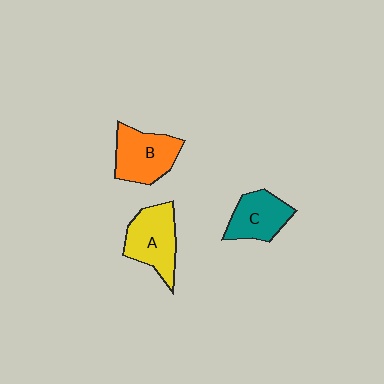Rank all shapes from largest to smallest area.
From largest to smallest: A (yellow), B (orange), C (teal).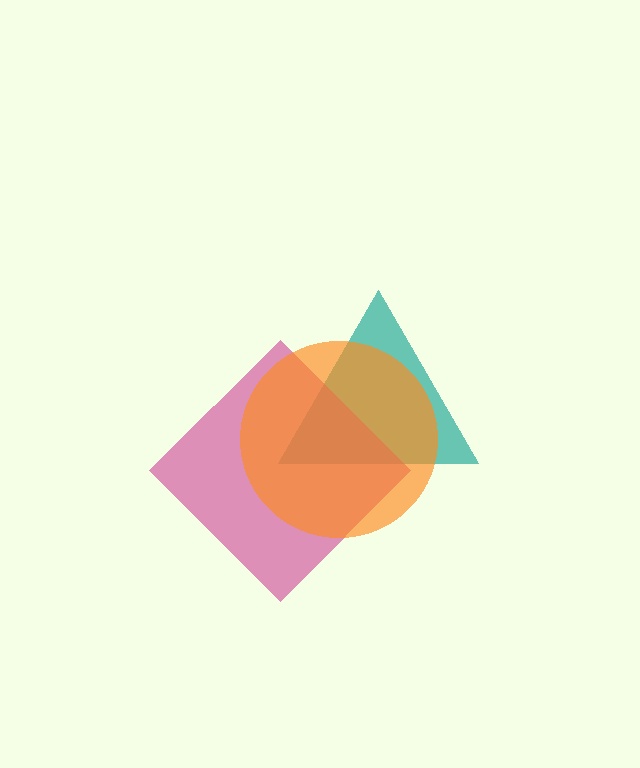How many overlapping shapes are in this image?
There are 3 overlapping shapes in the image.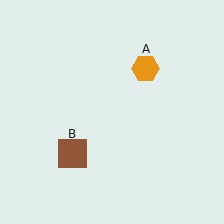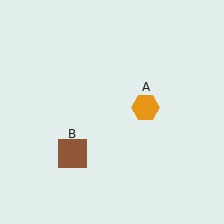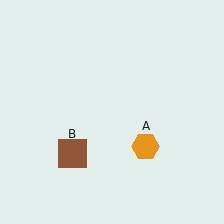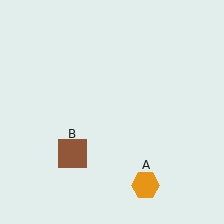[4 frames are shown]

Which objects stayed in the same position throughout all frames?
Brown square (object B) remained stationary.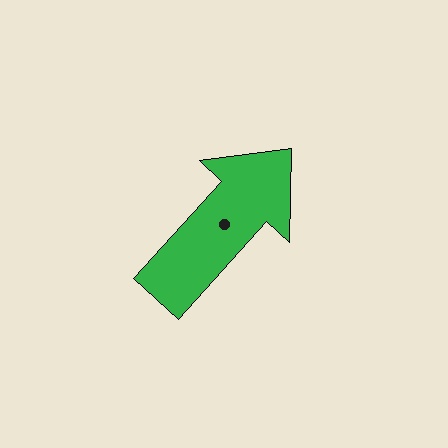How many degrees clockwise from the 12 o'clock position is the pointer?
Approximately 42 degrees.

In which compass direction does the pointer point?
Northeast.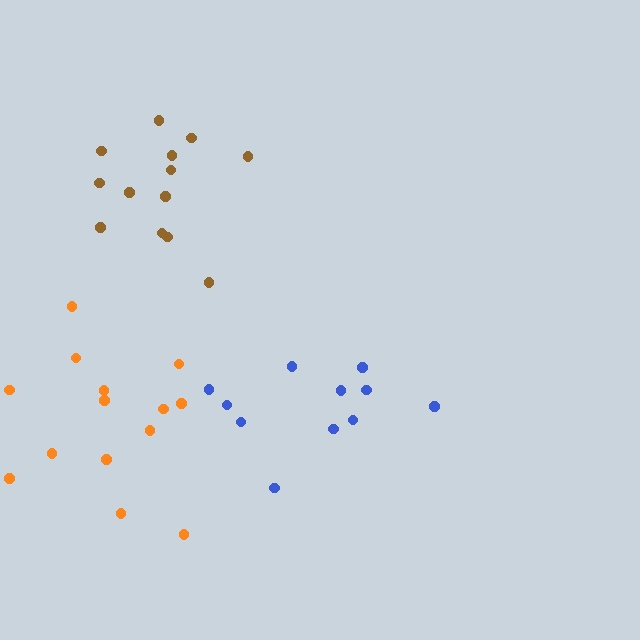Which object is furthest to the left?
The orange cluster is leftmost.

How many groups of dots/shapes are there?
There are 3 groups.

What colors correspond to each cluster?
The clusters are colored: brown, orange, blue.